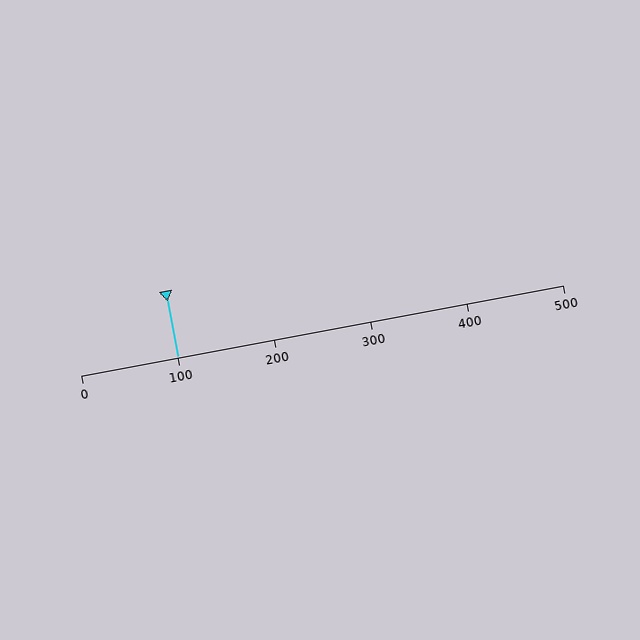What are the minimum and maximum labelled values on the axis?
The axis runs from 0 to 500.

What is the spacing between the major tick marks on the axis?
The major ticks are spaced 100 apart.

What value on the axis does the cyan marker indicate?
The marker indicates approximately 100.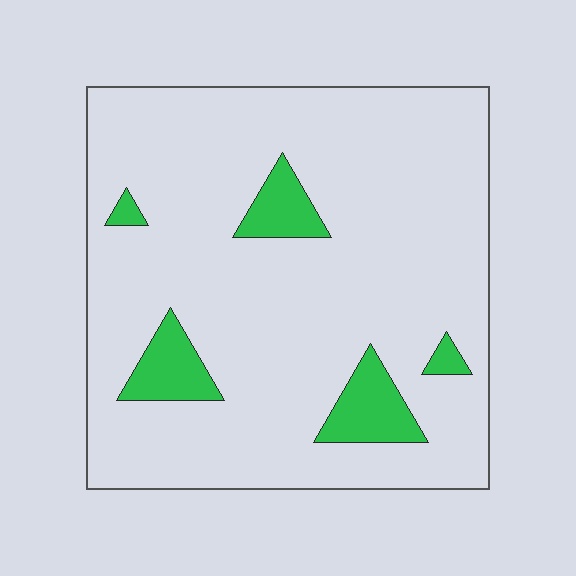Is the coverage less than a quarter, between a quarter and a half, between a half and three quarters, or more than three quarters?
Less than a quarter.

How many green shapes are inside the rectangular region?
5.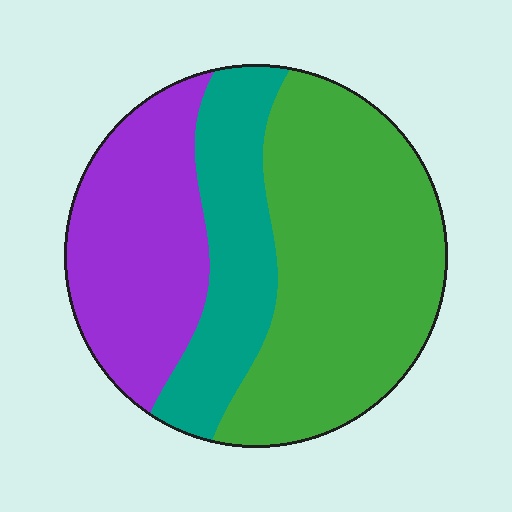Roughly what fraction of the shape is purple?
Purple takes up between a quarter and a half of the shape.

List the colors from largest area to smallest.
From largest to smallest: green, purple, teal.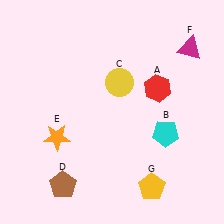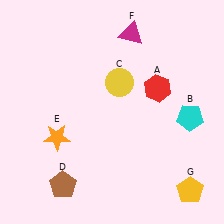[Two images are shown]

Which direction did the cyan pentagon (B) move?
The cyan pentagon (B) moved right.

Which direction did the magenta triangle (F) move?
The magenta triangle (F) moved left.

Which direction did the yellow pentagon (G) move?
The yellow pentagon (G) moved right.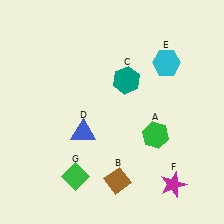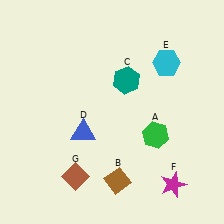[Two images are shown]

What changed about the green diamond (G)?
In Image 1, G is green. In Image 2, it changed to brown.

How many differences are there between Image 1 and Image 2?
There is 1 difference between the two images.